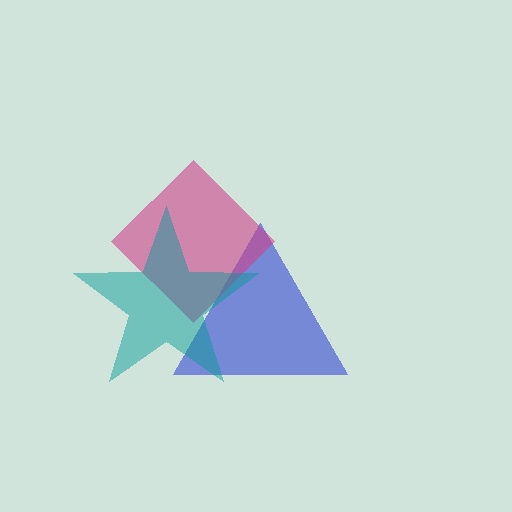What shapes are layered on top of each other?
The layered shapes are: a blue triangle, a magenta diamond, a teal star.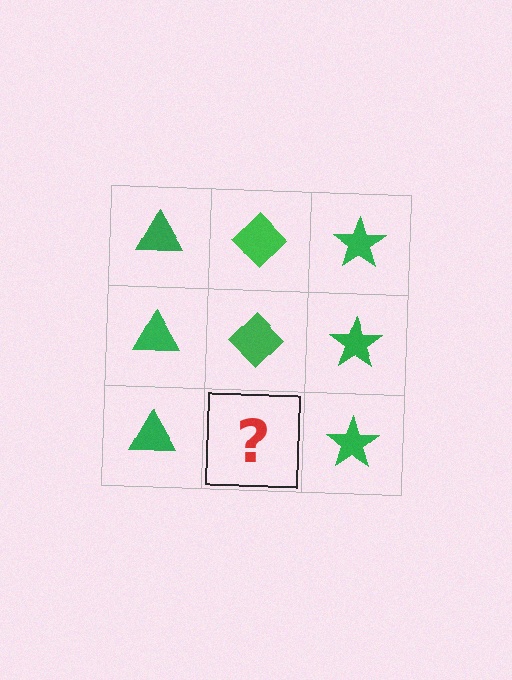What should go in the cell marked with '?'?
The missing cell should contain a green diamond.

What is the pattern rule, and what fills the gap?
The rule is that each column has a consistent shape. The gap should be filled with a green diamond.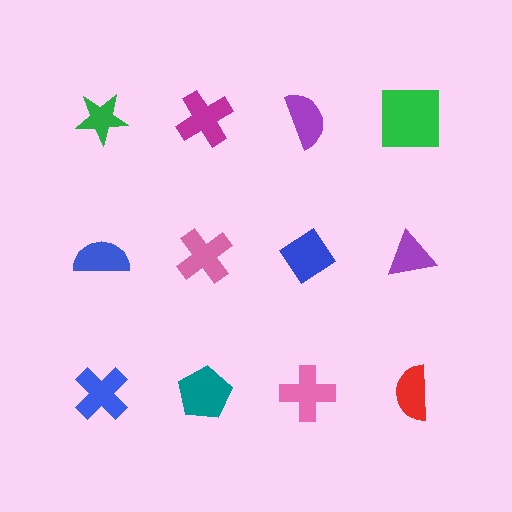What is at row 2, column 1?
A blue semicircle.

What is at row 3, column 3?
A pink cross.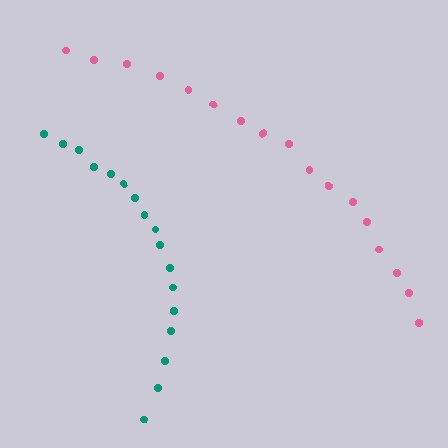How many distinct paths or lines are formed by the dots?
There are 2 distinct paths.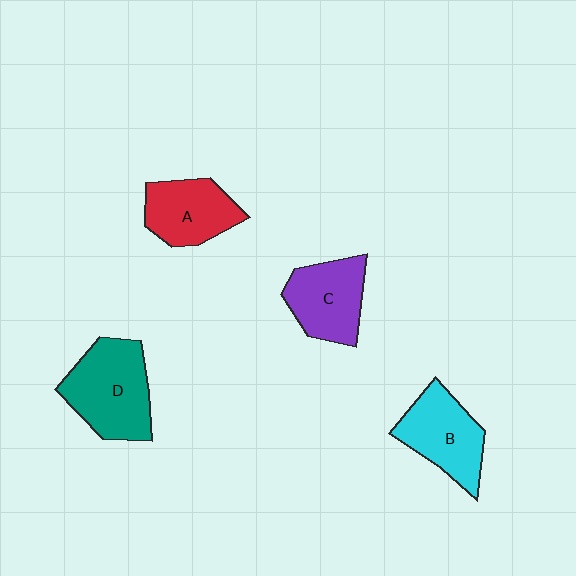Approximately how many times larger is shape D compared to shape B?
Approximately 1.2 times.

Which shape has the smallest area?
Shape A (red).